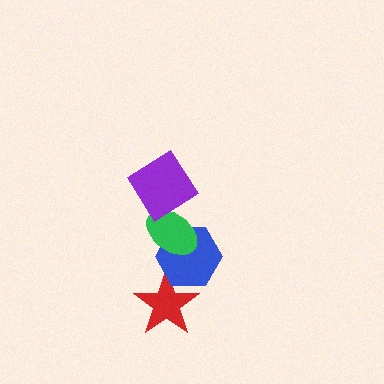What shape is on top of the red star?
The blue hexagon is on top of the red star.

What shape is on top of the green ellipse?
The purple diamond is on top of the green ellipse.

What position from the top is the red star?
The red star is 4th from the top.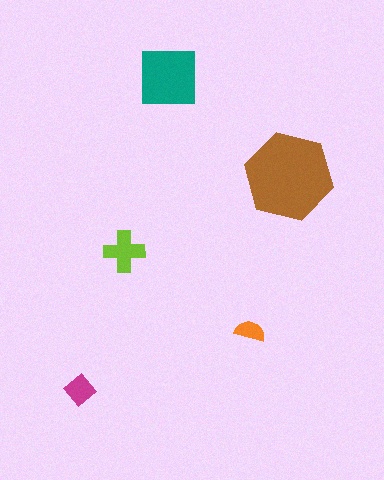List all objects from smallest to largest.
The orange semicircle, the magenta diamond, the lime cross, the teal square, the brown hexagon.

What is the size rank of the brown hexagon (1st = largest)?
1st.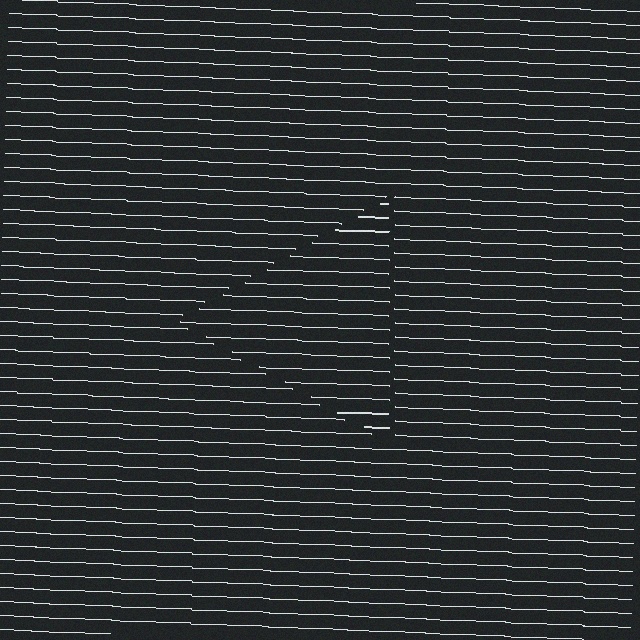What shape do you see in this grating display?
An illusory triangle. The interior of the shape contains the same grating, shifted by half a period — the contour is defined by the phase discontinuity where line-ends from the inner and outer gratings abut.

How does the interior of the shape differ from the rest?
The interior of the shape contains the same grating, shifted by half a period — the contour is defined by the phase discontinuity where line-ends from the inner and outer gratings abut.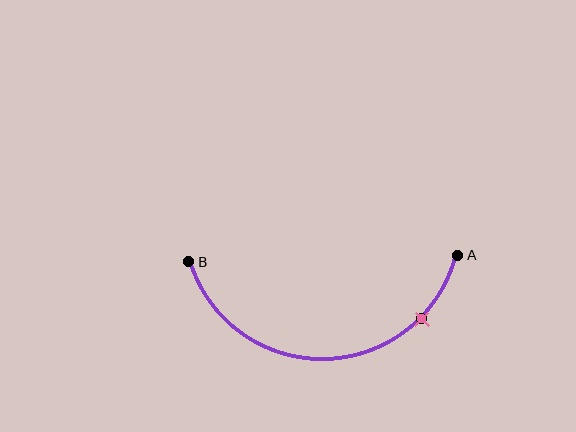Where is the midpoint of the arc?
The arc midpoint is the point on the curve farthest from the straight line joining A and B. It sits below that line.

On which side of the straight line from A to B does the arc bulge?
The arc bulges below the straight line connecting A and B.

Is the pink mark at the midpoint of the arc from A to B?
No. The pink mark lies on the arc but is closer to endpoint A. The arc midpoint would be at the point on the curve equidistant along the arc from both A and B.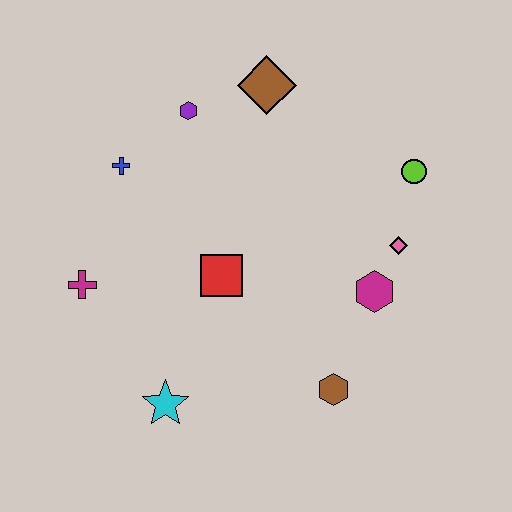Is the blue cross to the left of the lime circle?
Yes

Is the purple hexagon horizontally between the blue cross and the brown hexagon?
Yes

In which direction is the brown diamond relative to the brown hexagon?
The brown diamond is above the brown hexagon.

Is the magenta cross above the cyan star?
Yes